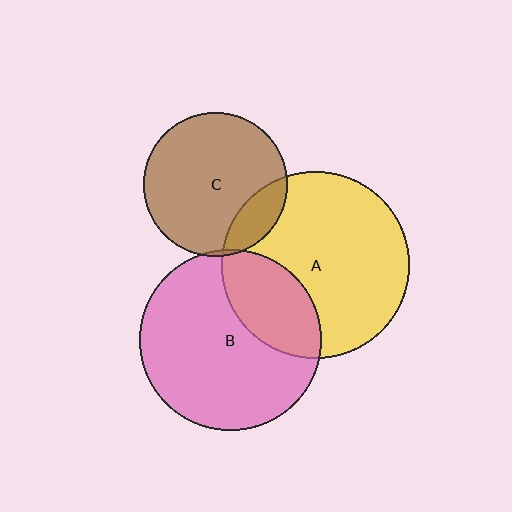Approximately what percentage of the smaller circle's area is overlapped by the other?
Approximately 5%.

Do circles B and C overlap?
Yes.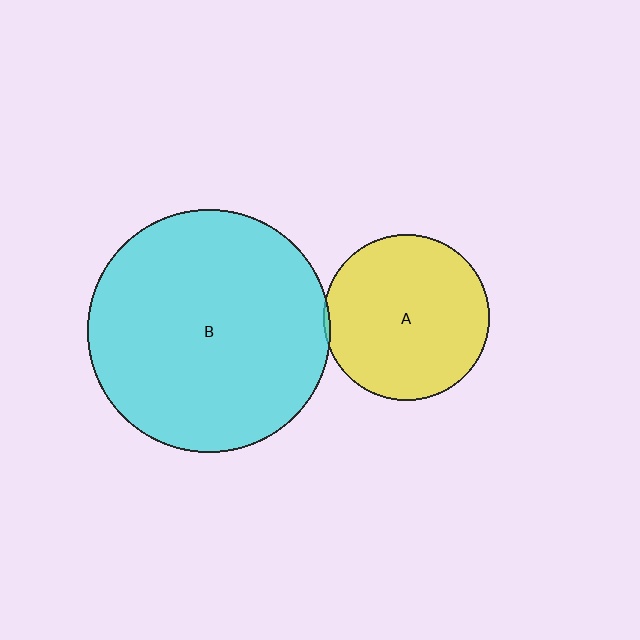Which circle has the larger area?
Circle B (cyan).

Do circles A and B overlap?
Yes.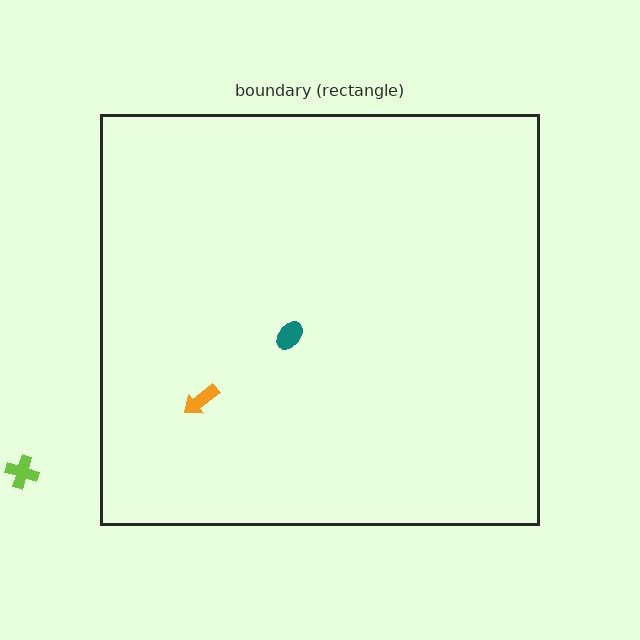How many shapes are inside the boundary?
2 inside, 1 outside.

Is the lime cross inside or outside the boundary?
Outside.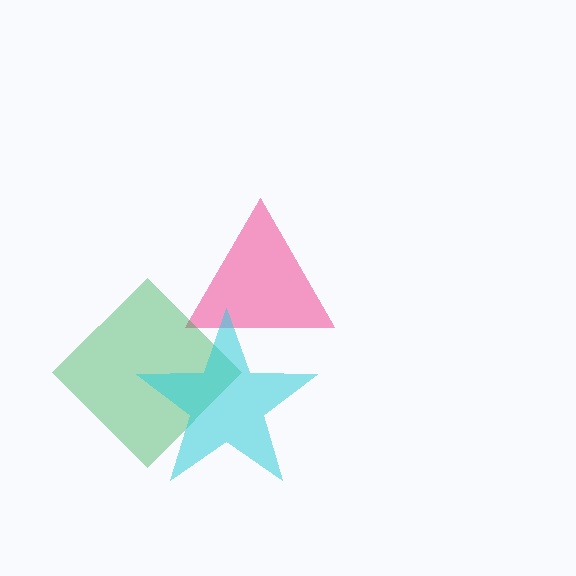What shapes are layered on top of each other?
The layered shapes are: a pink triangle, a green diamond, a cyan star.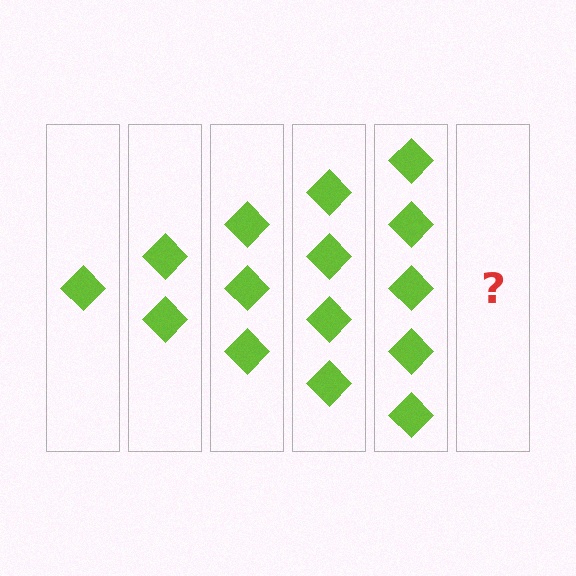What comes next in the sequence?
The next element should be 6 diamonds.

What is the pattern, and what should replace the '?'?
The pattern is that each step adds one more diamond. The '?' should be 6 diamonds.